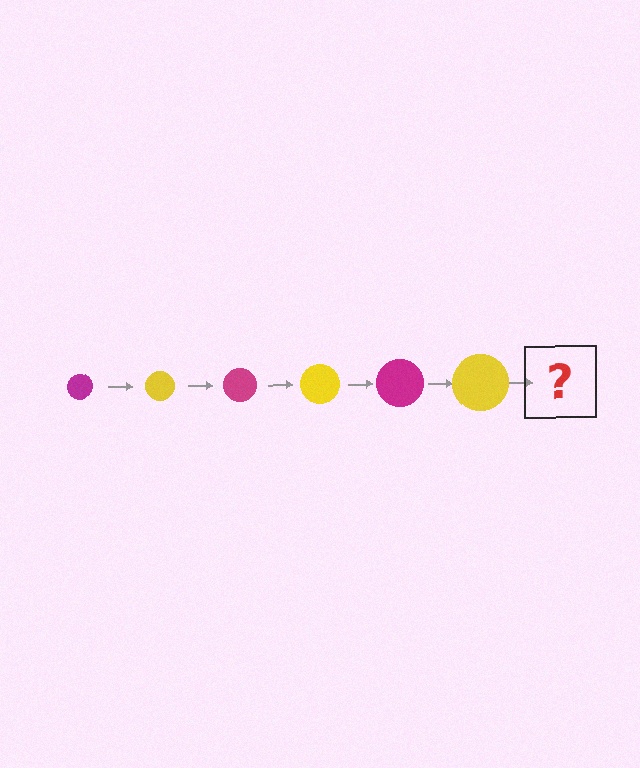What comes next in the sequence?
The next element should be a magenta circle, larger than the previous one.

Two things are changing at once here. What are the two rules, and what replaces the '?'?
The two rules are that the circle grows larger each step and the color cycles through magenta and yellow. The '?' should be a magenta circle, larger than the previous one.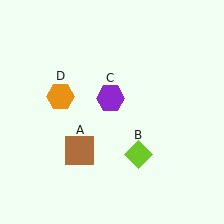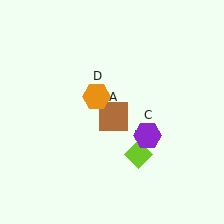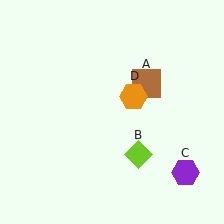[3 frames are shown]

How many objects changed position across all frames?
3 objects changed position: brown square (object A), purple hexagon (object C), orange hexagon (object D).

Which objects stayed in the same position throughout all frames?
Lime diamond (object B) remained stationary.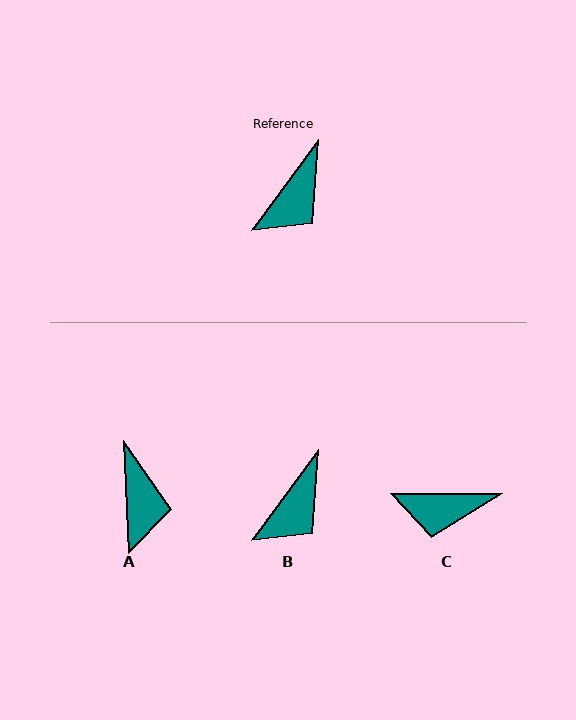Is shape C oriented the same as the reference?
No, it is off by about 54 degrees.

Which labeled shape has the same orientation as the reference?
B.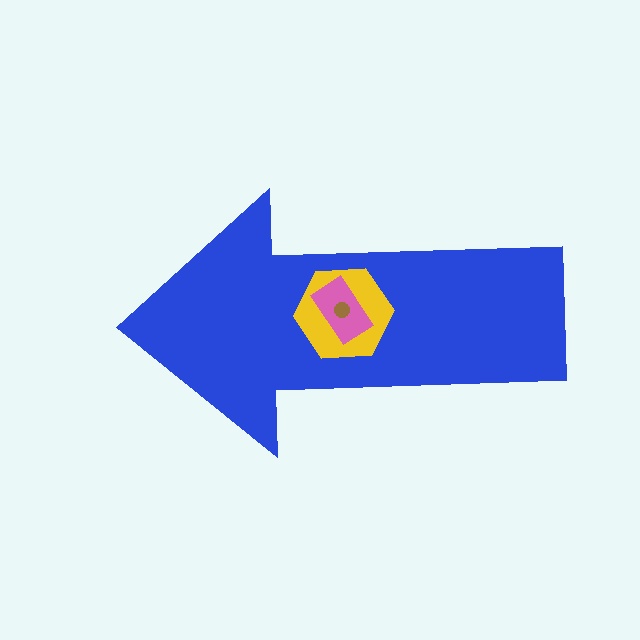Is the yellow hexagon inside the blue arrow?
Yes.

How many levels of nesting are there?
4.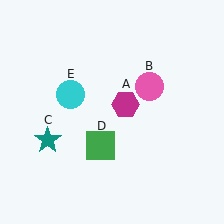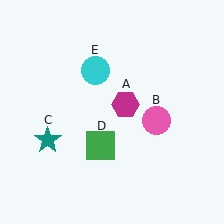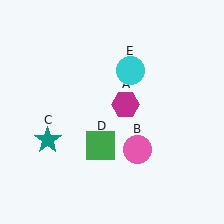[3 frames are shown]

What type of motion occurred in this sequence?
The pink circle (object B), cyan circle (object E) rotated clockwise around the center of the scene.